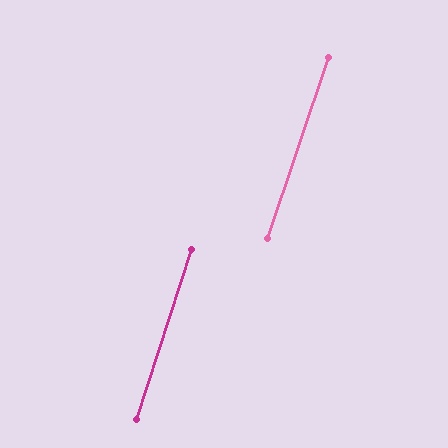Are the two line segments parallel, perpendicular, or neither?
Parallel — their directions differ by only 0.8°.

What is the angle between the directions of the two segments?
Approximately 1 degree.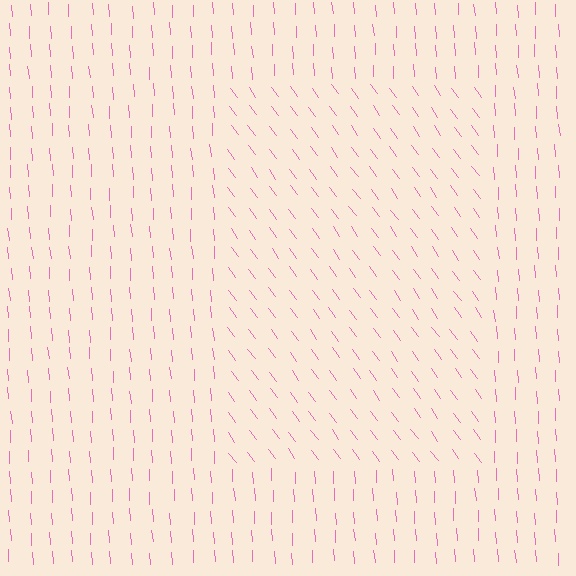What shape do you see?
I see a rectangle.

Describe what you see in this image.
The image is filled with small pink line segments. A rectangle region in the image has lines oriented differently from the surrounding lines, creating a visible texture boundary.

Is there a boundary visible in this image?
Yes, there is a texture boundary formed by a change in line orientation.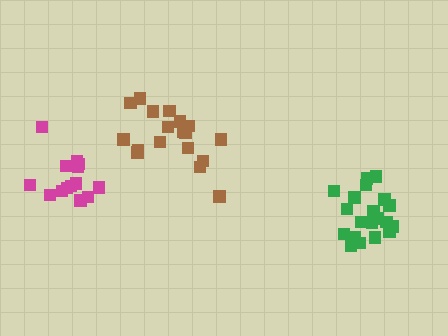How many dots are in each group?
Group 1: 14 dots, Group 2: 18 dots, Group 3: 20 dots (52 total).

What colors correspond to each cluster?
The clusters are colored: magenta, brown, green.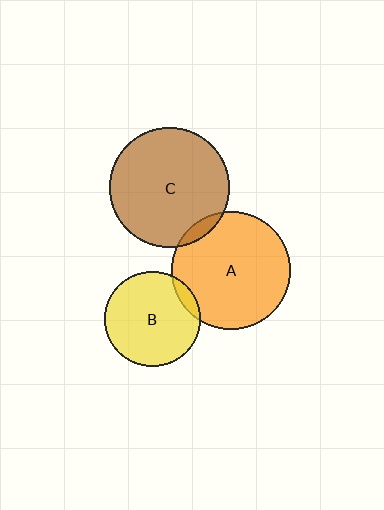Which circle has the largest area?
Circle C (brown).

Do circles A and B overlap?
Yes.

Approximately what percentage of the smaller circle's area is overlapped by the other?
Approximately 5%.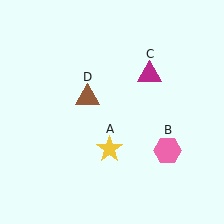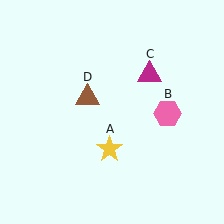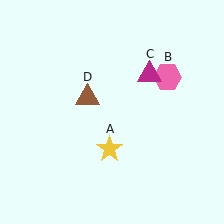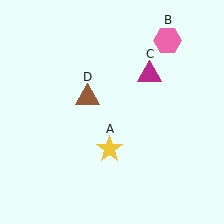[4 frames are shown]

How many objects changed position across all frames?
1 object changed position: pink hexagon (object B).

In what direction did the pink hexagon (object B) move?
The pink hexagon (object B) moved up.